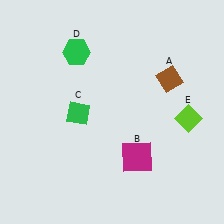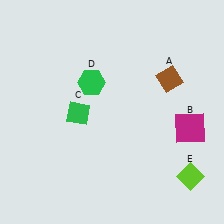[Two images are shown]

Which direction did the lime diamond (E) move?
The lime diamond (E) moved down.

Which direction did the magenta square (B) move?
The magenta square (B) moved right.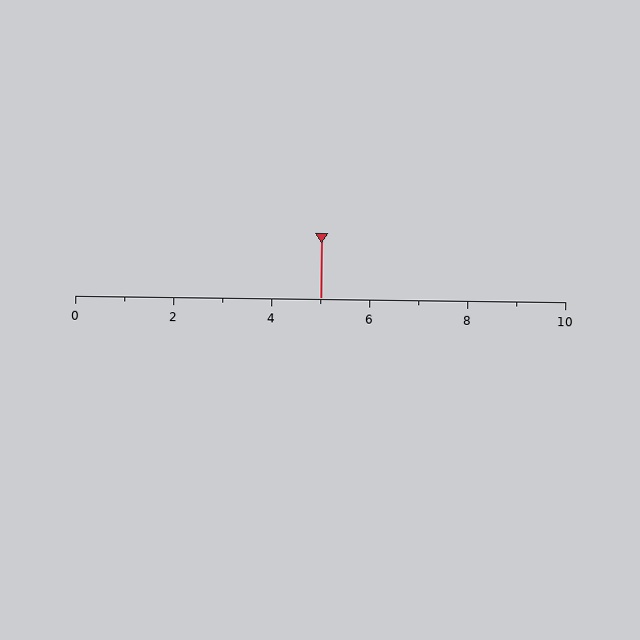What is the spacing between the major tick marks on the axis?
The major ticks are spaced 2 apart.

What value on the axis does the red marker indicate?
The marker indicates approximately 5.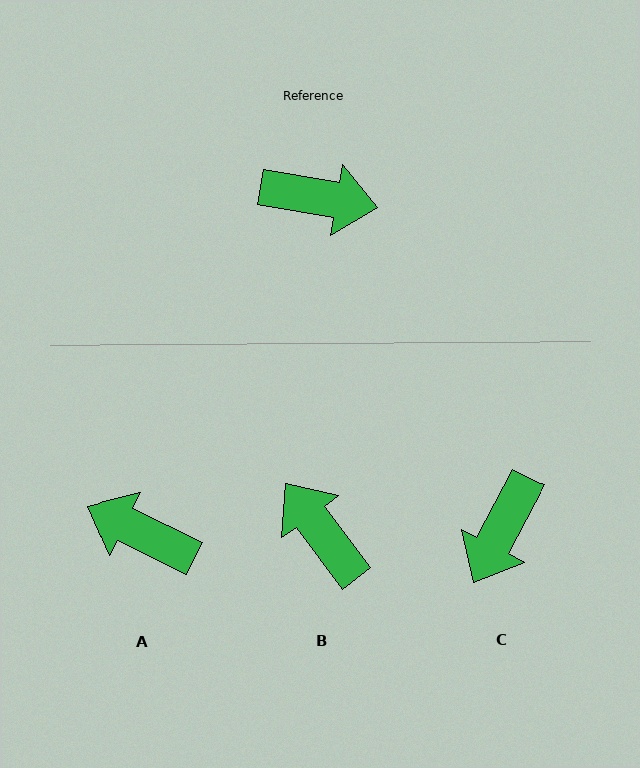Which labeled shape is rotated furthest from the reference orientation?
A, about 163 degrees away.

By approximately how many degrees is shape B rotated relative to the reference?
Approximately 136 degrees counter-clockwise.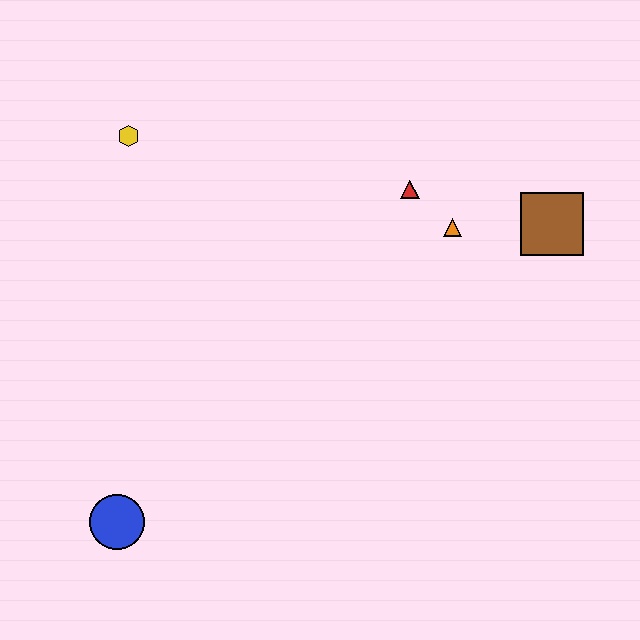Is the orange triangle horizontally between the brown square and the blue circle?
Yes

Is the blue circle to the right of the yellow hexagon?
No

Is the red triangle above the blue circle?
Yes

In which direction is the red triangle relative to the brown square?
The red triangle is to the left of the brown square.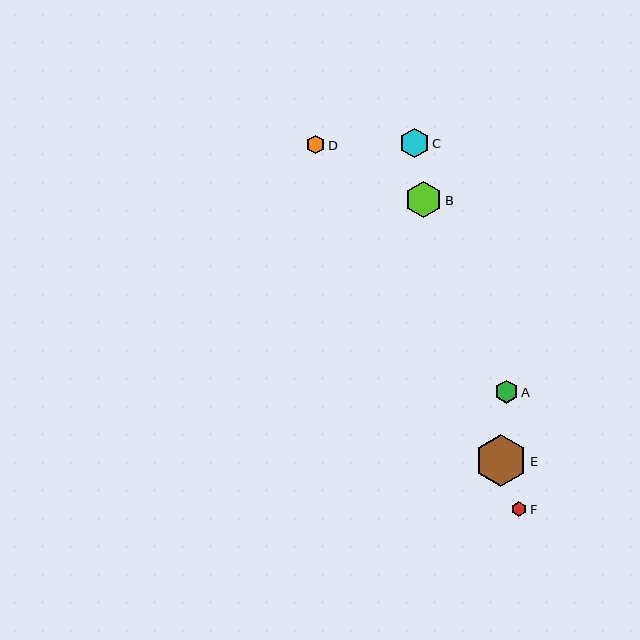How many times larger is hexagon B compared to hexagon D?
Hexagon B is approximately 2.0 times the size of hexagon D.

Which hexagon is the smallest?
Hexagon F is the smallest with a size of approximately 15 pixels.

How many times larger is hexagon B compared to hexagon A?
Hexagon B is approximately 1.6 times the size of hexagon A.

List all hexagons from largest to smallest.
From largest to smallest: E, B, C, A, D, F.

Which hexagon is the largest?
Hexagon E is the largest with a size of approximately 52 pixels.